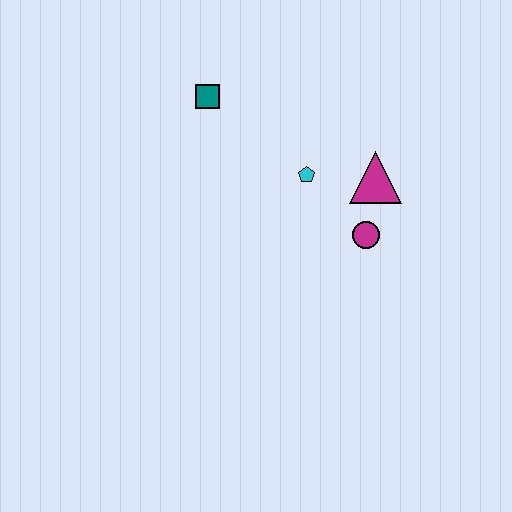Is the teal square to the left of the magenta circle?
Yes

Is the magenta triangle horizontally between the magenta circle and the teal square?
No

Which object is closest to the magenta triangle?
The magenta circle is closest to the magenta triangle.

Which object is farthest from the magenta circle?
The teal square is farthest from the magenta circle.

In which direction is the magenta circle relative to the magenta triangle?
The magenta circle is below the magenta triangle.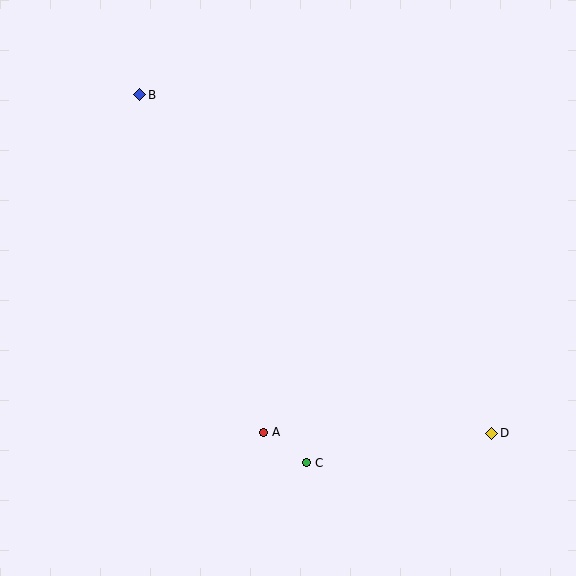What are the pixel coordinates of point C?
Point C is at (307, 463).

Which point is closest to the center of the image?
Point A at (264, 432) is closest to the center.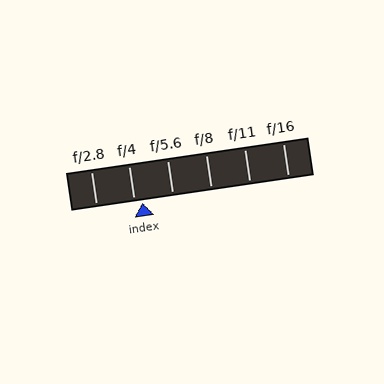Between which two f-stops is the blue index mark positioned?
The index mark is between f/4 and f/5.6.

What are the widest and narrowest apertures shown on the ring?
The widest aperture shown is f/2.8 and the narrowest is f/16.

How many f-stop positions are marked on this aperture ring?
There are 6 f-stop positions marked.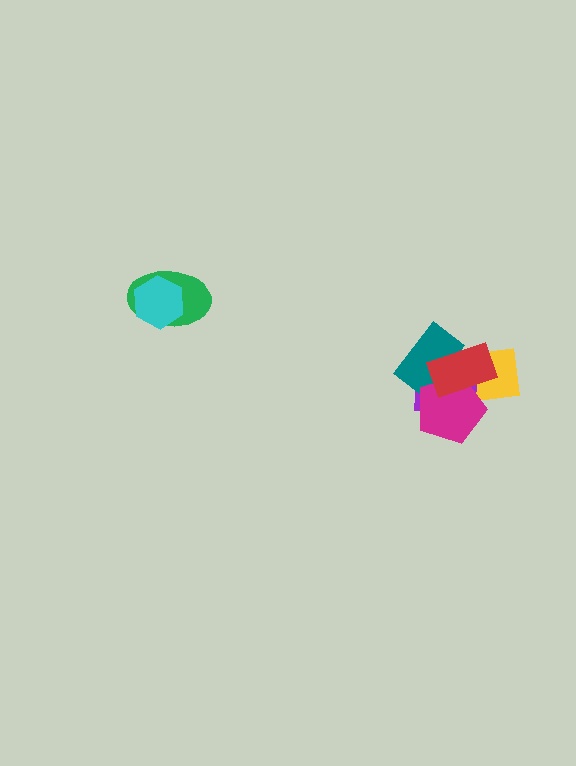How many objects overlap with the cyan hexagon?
1 object overlaps with the cyan hexagon.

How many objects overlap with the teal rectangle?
4 objects overlap with the teal rectangle.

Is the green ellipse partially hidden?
Yes, it is partially covered by another shape.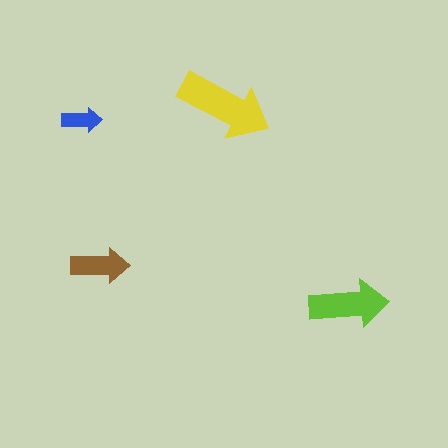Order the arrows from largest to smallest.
the yellow one, the lime one, the brown one, the blue one.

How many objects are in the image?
There are 4 objects in the image.